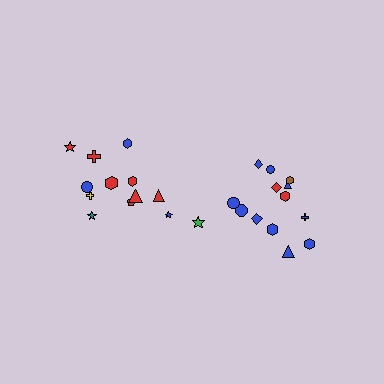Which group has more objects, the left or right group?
The right group.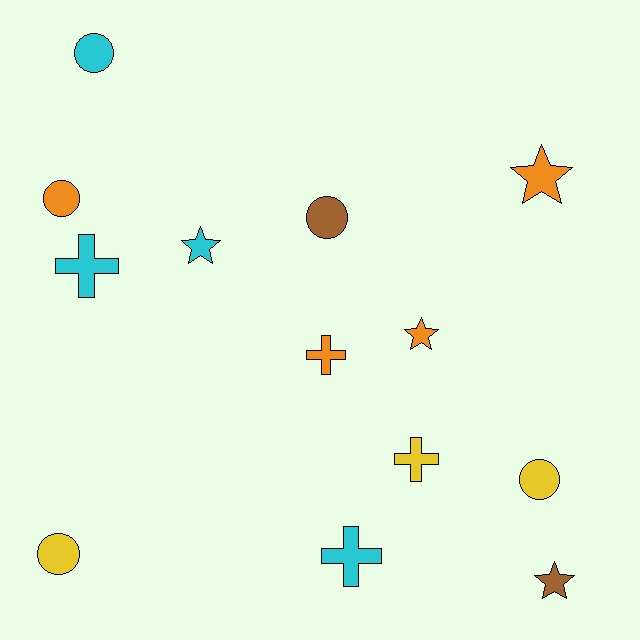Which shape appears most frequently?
Circle, with 5 objects.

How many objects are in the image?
There are 13 objects.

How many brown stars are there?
There is 1 brown star.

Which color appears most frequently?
Cyan, with 4 objects.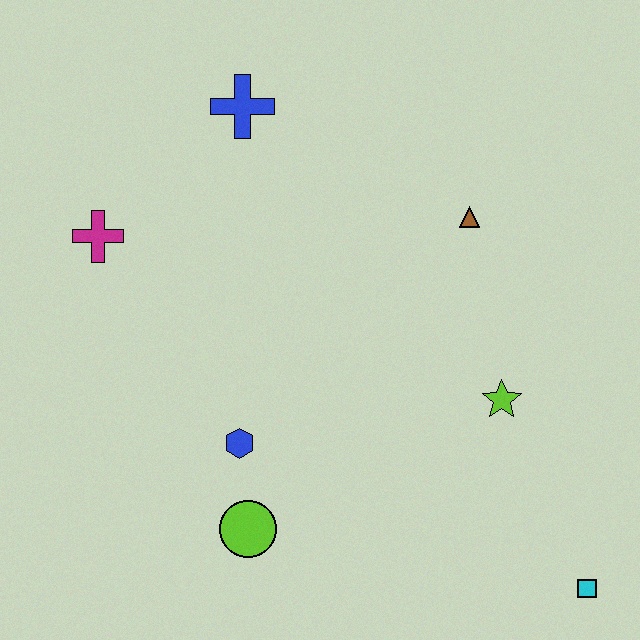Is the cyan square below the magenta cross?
Yes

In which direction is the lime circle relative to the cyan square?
The lime circle is to the left of the cyan square.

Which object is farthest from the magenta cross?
The cyan square is farthest from the magenta cross.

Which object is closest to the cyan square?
The lime star is closest to the cyan square.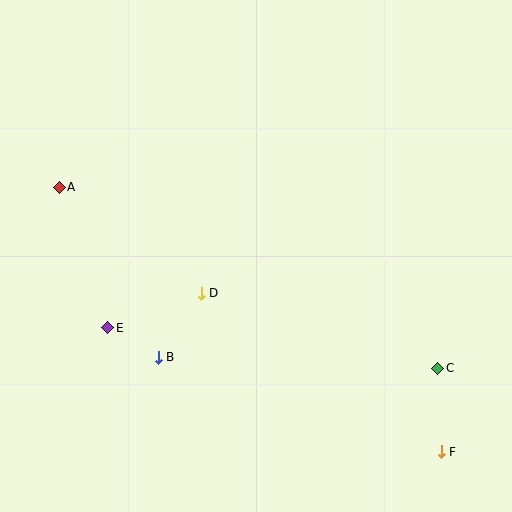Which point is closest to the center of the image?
Point D at (201, 293) is closest to the center.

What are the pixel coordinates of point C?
Point C is at (438, 368).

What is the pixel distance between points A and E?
The distance between A and E is 149 pixels.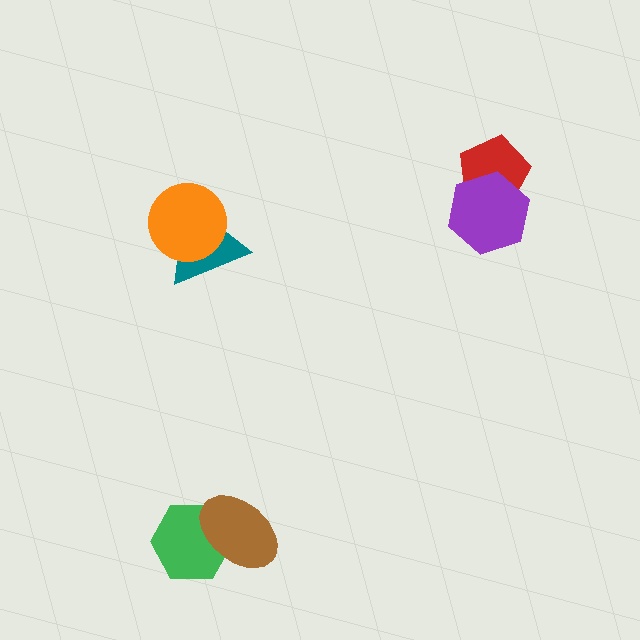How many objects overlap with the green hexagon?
1 object overlaps with the green hexagon.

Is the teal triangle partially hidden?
Yes, it is partially covered by another shape.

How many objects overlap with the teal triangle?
1 object overlaps with the teal triangle.